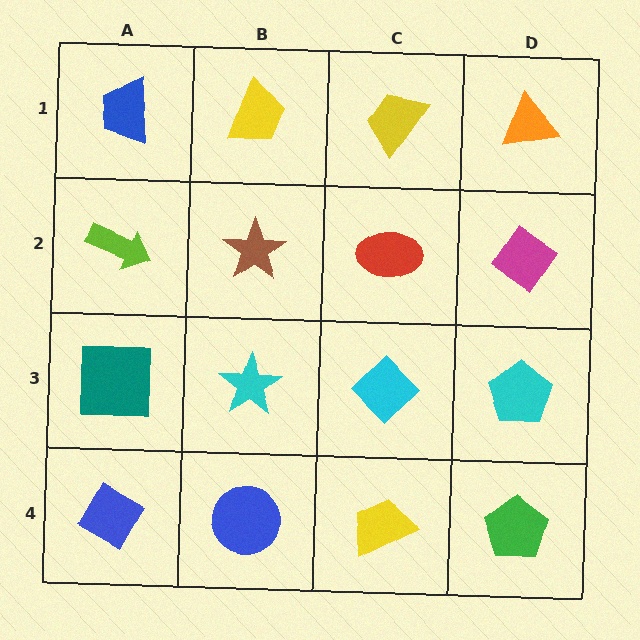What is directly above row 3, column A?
A lime arrow.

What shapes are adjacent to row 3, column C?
A red ellipse (row 2, column C), a yellow trapezoid (row 4, column C), a cyan star (row 3, column B), a cyan pentagon (row 3, column D).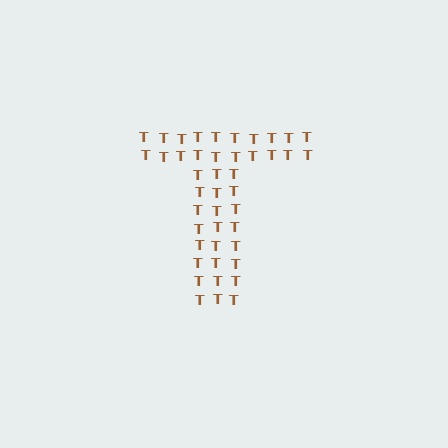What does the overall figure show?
The overall figure shows the letter T.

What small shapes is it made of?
It is made of small letter T's.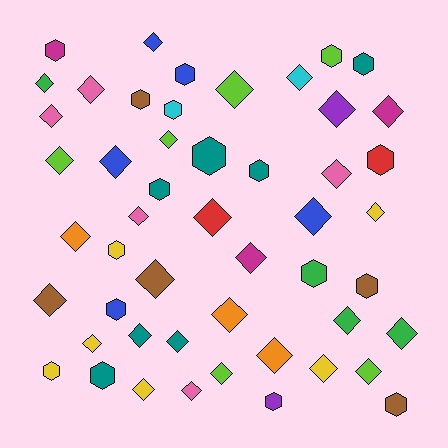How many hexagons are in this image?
There are 18 hexagons.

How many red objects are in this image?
There are 2 red objects.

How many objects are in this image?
There are 50 objects.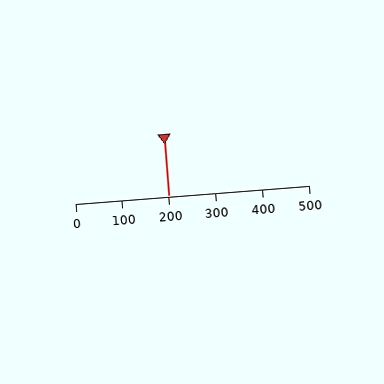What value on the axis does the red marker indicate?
The marker indicates approximately 200.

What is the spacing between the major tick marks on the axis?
The major ticks are spaced 100 apart.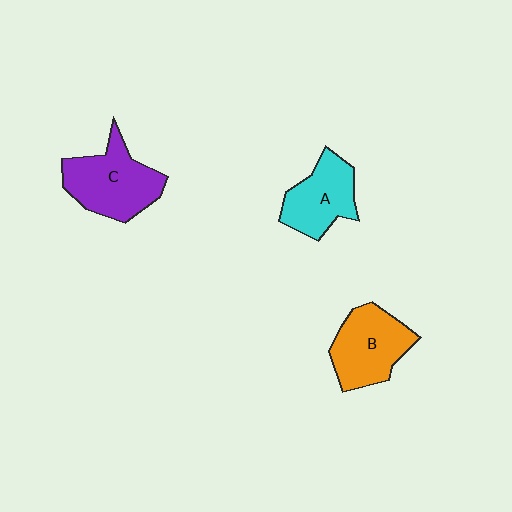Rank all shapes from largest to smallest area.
From largest to smallest: C (purple), B (orange), A (cyan).